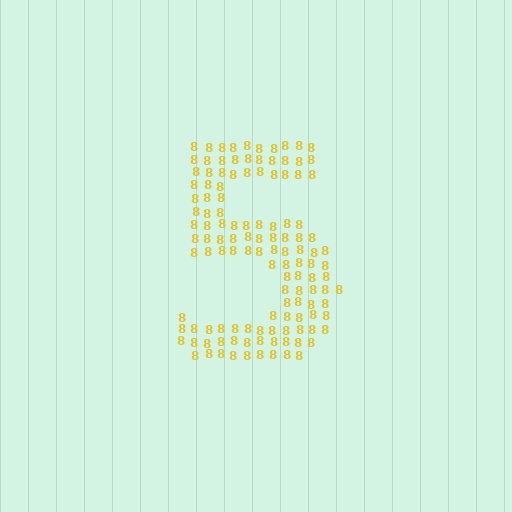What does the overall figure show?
The overall figure shows the digit 5.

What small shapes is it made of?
It is made of small digit 8's.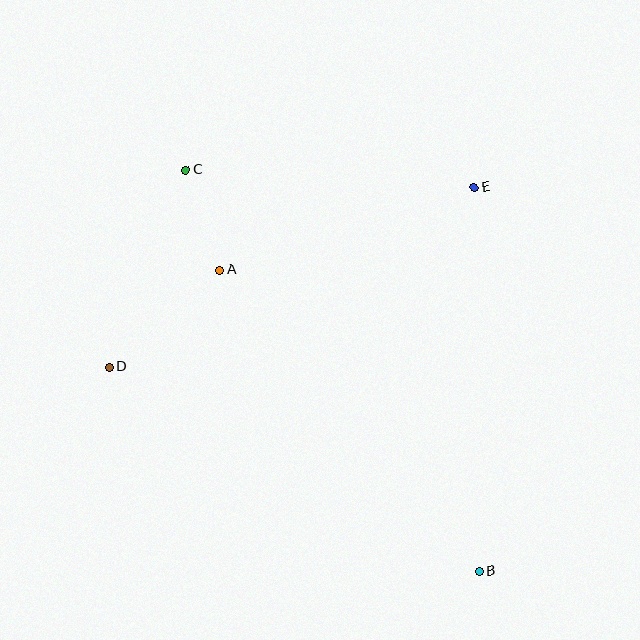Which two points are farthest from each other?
Points B and C are farthest from each other.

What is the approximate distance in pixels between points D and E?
The distance between D and E is approximately 407 pixels.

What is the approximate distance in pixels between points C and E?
The distance between C and E is approximately 289 pixels.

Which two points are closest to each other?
Points A and C are closest to each other.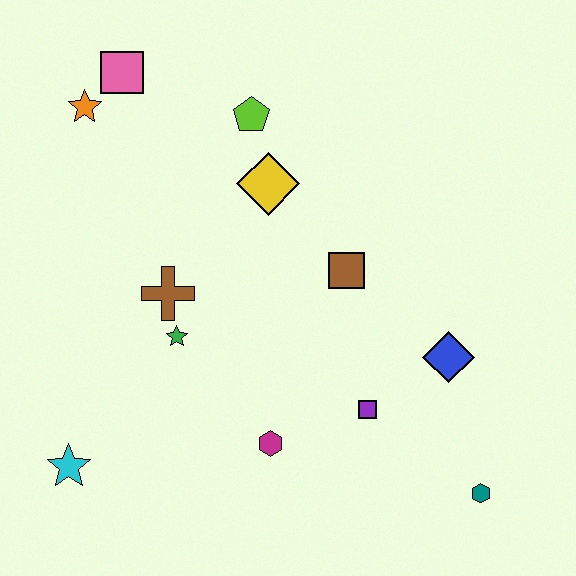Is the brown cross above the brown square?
No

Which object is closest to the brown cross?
The green star is closest to the brown cross.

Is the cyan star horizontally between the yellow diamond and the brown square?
No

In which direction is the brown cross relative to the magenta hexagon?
The brown cross is above the magenta hexagon.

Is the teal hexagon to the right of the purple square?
Yes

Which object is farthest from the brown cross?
The teal hexagon is farthest from the brown cross.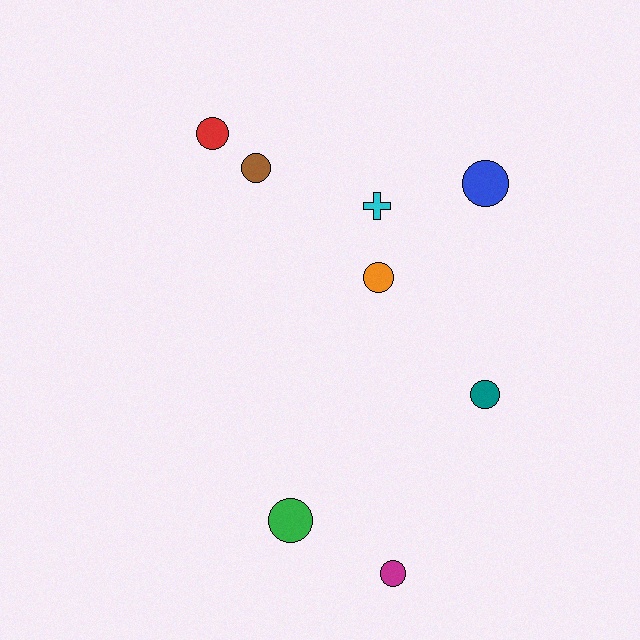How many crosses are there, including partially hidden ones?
There is 1 cross.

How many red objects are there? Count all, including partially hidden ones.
There is 1 red object.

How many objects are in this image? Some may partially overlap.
There are 8 objects.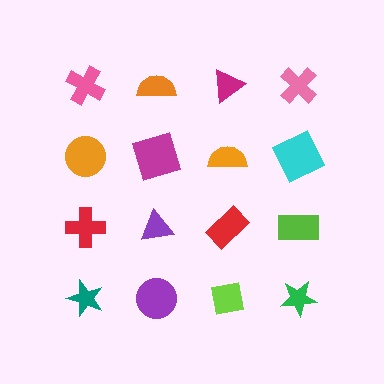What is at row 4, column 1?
A teal star.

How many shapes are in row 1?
4 shapes.